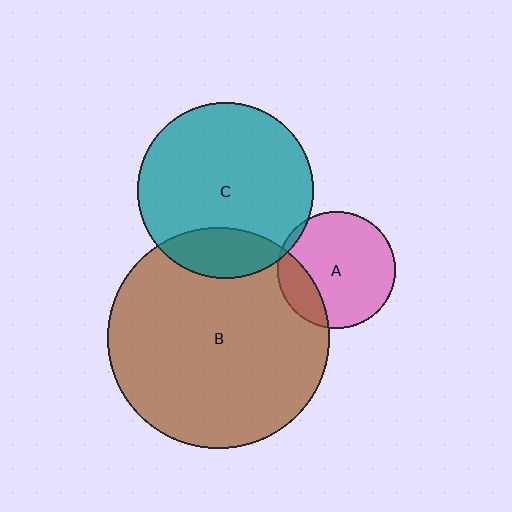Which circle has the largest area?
Circle B (brown).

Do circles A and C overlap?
Yes.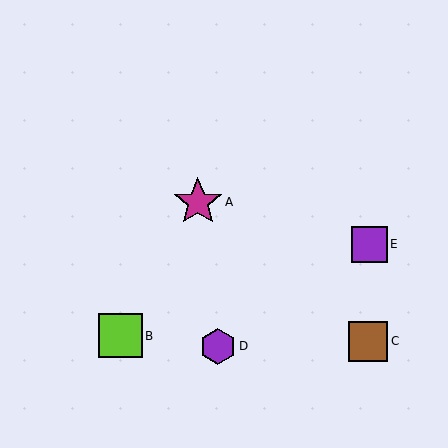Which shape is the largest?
The magenta star (labeled A) is the largest.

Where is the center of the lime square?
The center of the lime square is at (120, 336).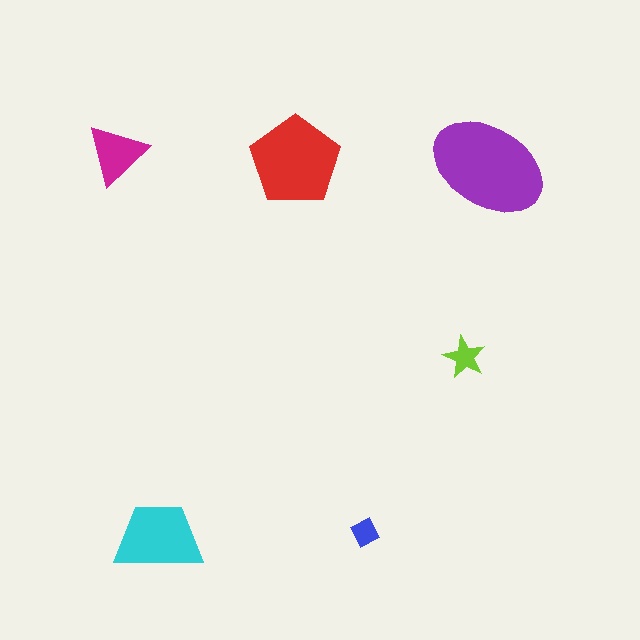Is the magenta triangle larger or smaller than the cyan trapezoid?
Smaller.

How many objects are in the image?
There are 6 objects in the image.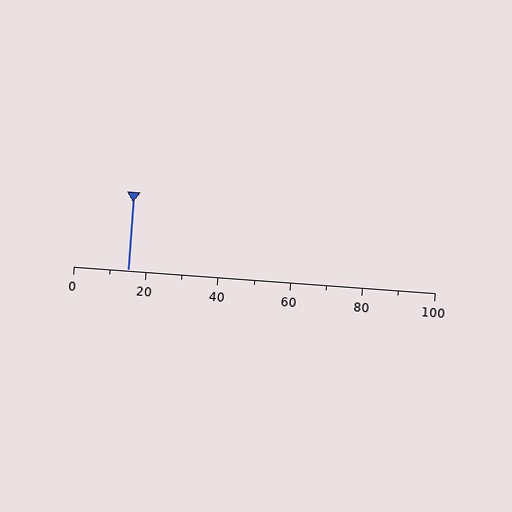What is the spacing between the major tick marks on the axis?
The major ticks are spaced 20 apart.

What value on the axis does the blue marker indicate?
The marker indicates approximately 15.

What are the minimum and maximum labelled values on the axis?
The axis runs from 0 to 100.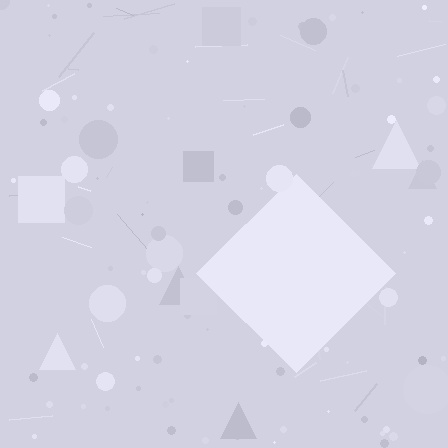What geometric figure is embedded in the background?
A diamond is embedded in the background.